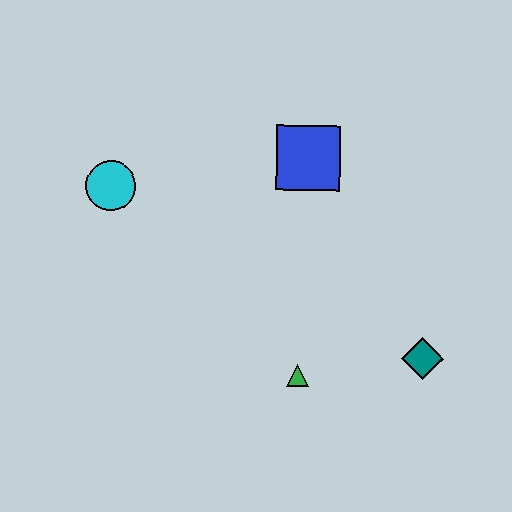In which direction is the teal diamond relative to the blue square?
The teal diamond is below the blue square.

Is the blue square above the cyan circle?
Yes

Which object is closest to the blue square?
The cyan circle is closest to the blue square.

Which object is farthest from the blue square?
The teal diamond is farthest from the blue square.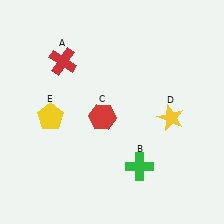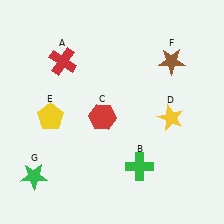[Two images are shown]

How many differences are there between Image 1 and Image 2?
There are 2 differences between the two images.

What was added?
A brown star (F), a green star (G) were added in Image 2.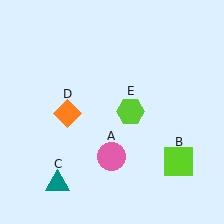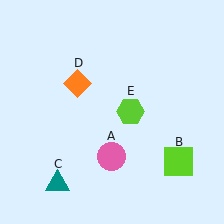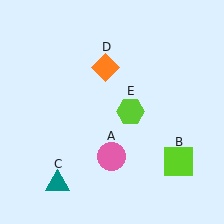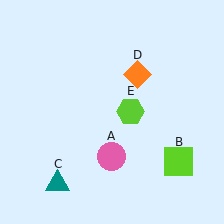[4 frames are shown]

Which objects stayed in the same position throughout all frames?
Pink circle (object A) and lime square (object B) and teal triangle (object C) and lime hexagon (object E) remained stationary.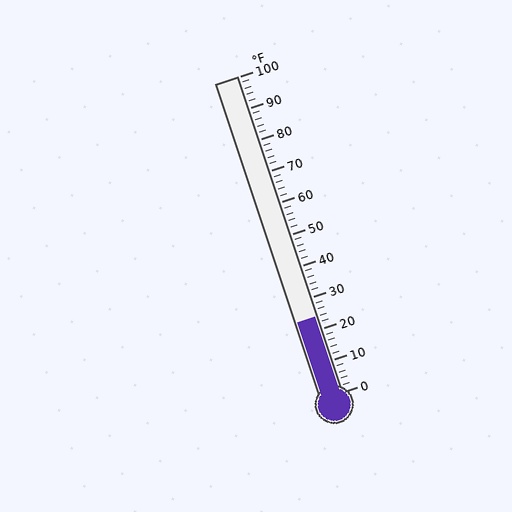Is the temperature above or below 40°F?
The temperature is below 40°F.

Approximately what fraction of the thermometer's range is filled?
The thermometer is filled to approximately 25% of its range.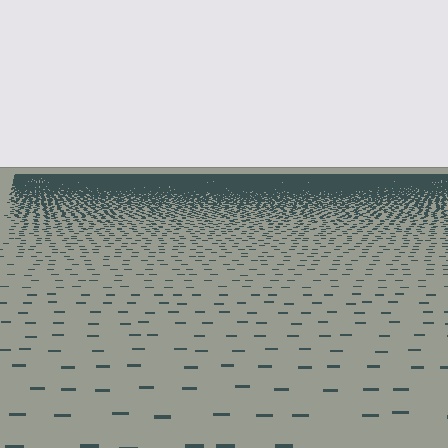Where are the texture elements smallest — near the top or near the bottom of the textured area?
Near the top.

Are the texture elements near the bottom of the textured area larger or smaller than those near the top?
Larger. Near the bottom, elements are closer to the viewer and appear at a bigger on-screen size.